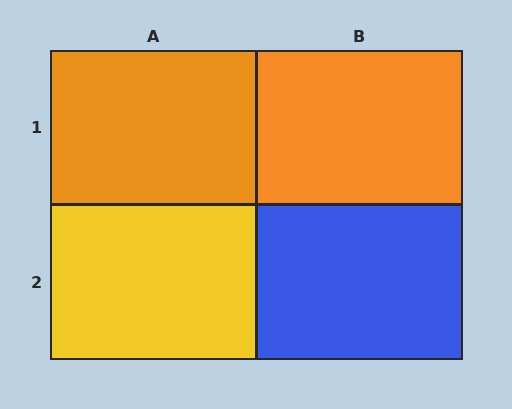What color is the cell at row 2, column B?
Blue.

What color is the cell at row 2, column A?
Yellow.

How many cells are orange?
2 cells are orange.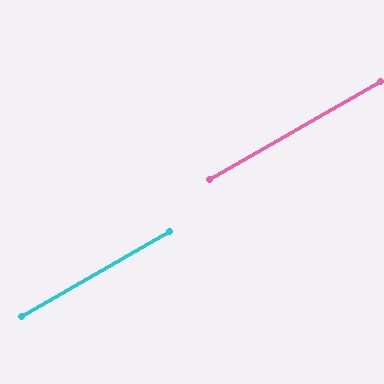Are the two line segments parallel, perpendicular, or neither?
Parallel — their directions differ by only 0.2°.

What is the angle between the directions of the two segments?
Approximately 0 degrees.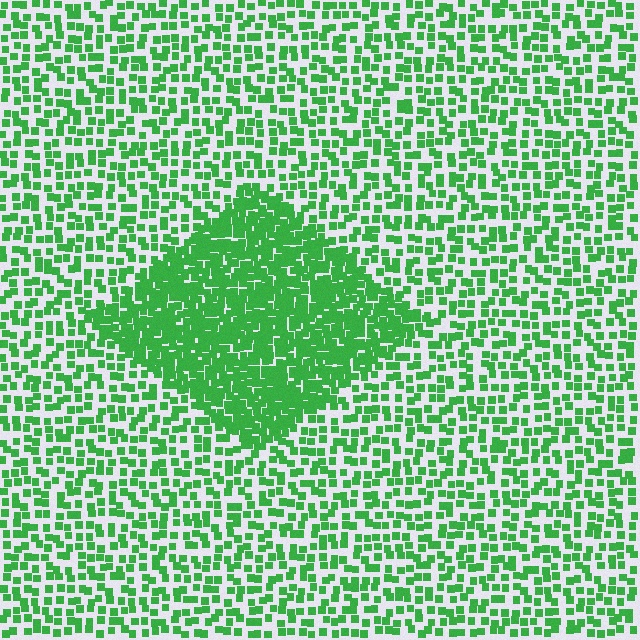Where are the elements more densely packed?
The elements are more densely packed inside the diamond boundary.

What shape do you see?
I see a diamond.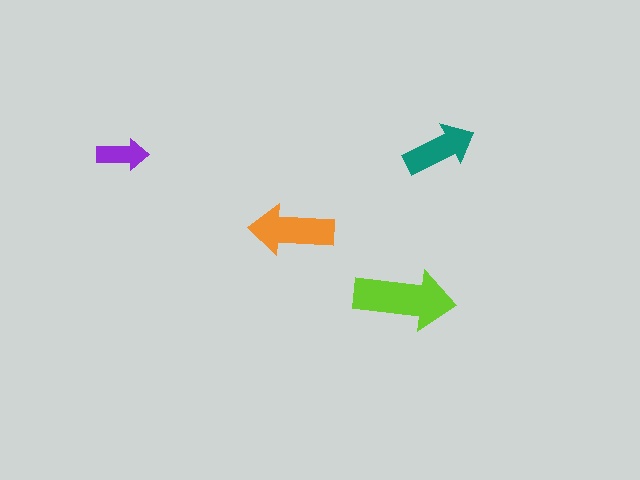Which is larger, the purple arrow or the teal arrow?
The teal one.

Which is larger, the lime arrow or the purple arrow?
The lime one.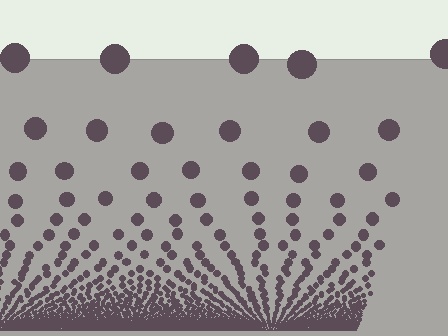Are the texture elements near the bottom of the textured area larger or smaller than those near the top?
Smaller. The gradient is inverted — elements near the bottom are smaller and denser.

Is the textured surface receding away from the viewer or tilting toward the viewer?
The surface appears to tilt toward the viewer. Texture elements get larger and sparser toward the top.